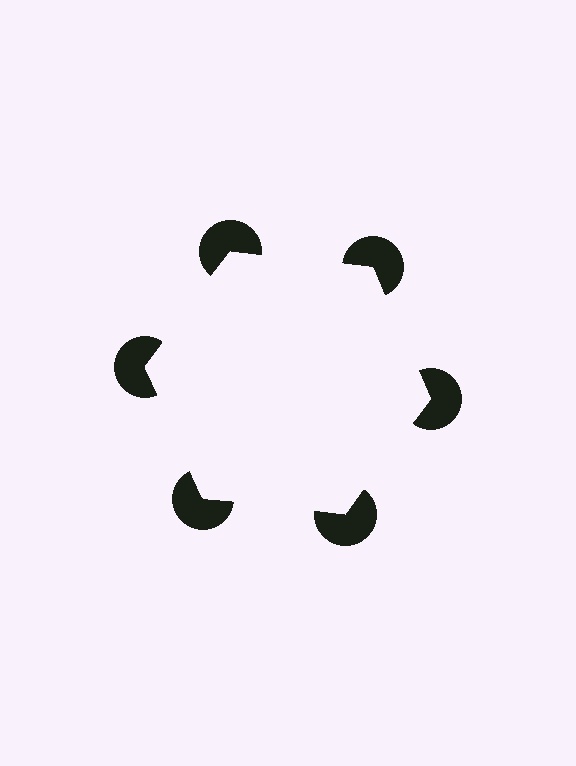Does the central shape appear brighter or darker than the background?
It typically appears slightly brighter than the background, even though no actual brightness change is drawn.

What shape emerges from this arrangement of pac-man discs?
An illusory hexagon — its edges are inferred from the aligned wedge cuts in the pac-man discs, not physically drawn.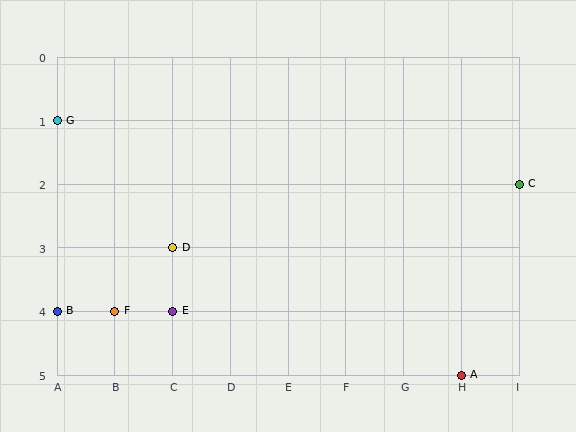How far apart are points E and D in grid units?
Points E and D are 1 row apart.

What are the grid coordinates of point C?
Point C is at grid coordinates (I, 2).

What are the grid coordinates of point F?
Point F is at grid coordinates (B, 4).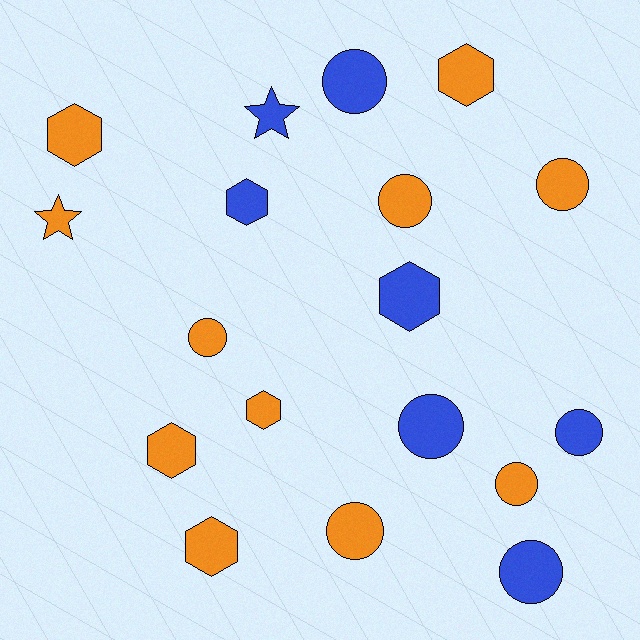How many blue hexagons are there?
There are 2 blue hexagons.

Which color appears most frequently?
Orange, with 11 objects.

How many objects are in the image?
There are 18 objects.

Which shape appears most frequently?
Circle, with 9 objects.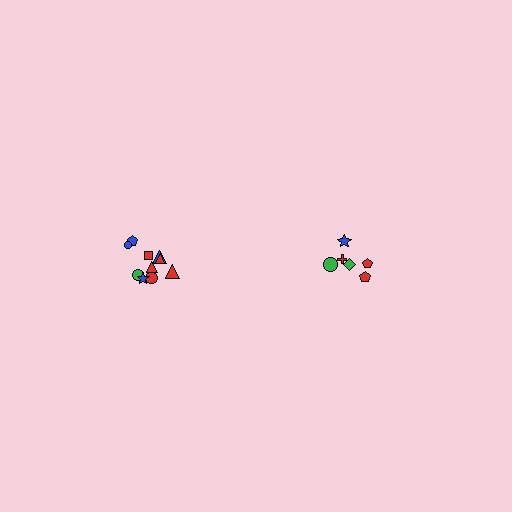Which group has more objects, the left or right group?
The left group.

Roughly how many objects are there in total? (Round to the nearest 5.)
Roughly 15 objects in total.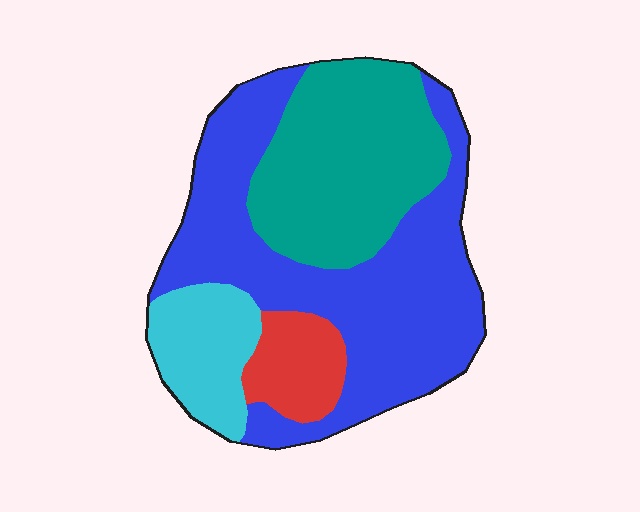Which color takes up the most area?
Blue, at roughly 50%.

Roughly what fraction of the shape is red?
Red covers around 10% of the shape.